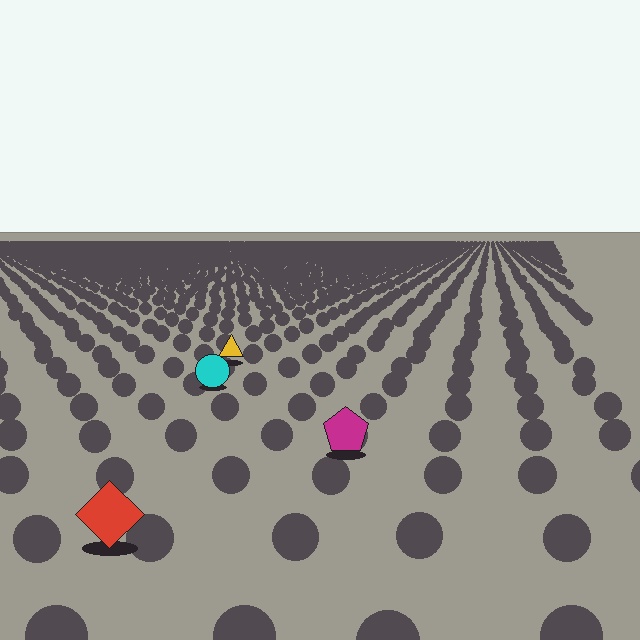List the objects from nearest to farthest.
From nearest to farthest: the red diamond, the magenta pentagon, the cyan circle, the yellow triangle.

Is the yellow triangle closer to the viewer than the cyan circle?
No. The cyan circle is closer — you can tell from the texture gradient: the ground texture is coarser near it.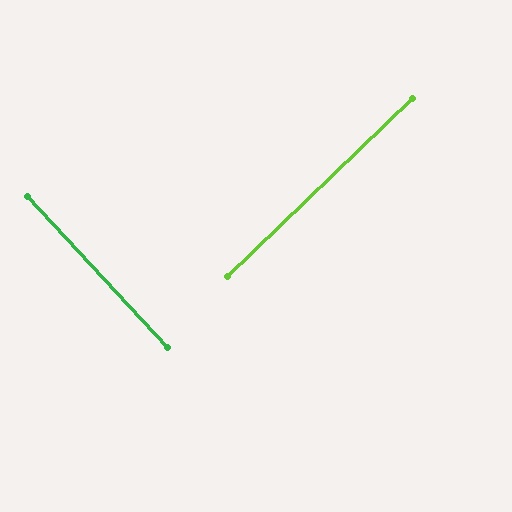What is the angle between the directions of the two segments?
Approximately 89 degrees.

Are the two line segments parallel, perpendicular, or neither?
Perpendicular — they meet at approximately 89°.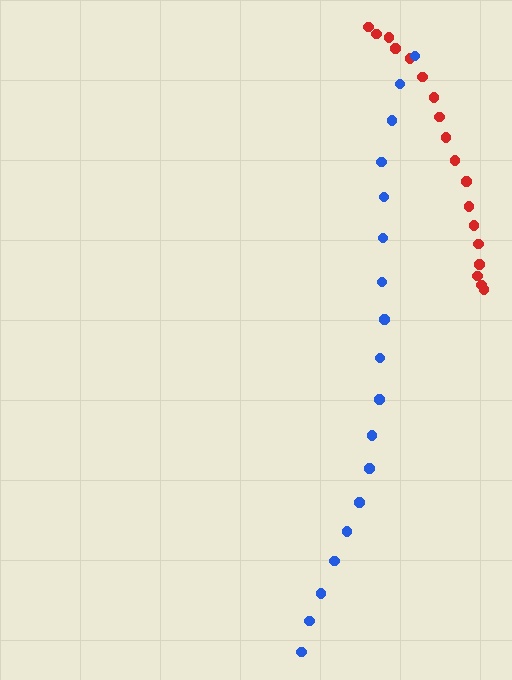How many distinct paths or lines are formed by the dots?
There are 2 distinct paths.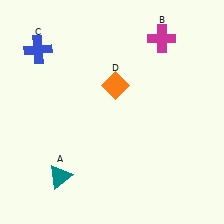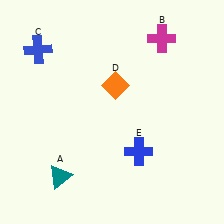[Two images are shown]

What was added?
A blue cross (E) was added in Image 2.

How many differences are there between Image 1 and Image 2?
There is 1 difference between the two images.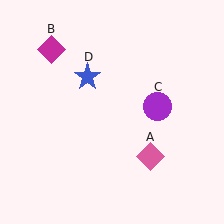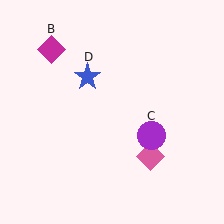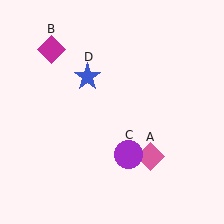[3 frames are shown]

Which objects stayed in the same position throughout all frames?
Pink diamond (object A) and magenta diamond (object B) and blue star (object D) remained stationary.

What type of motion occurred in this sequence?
The purple circle (object C) rotated clockwise around the center of the scene.